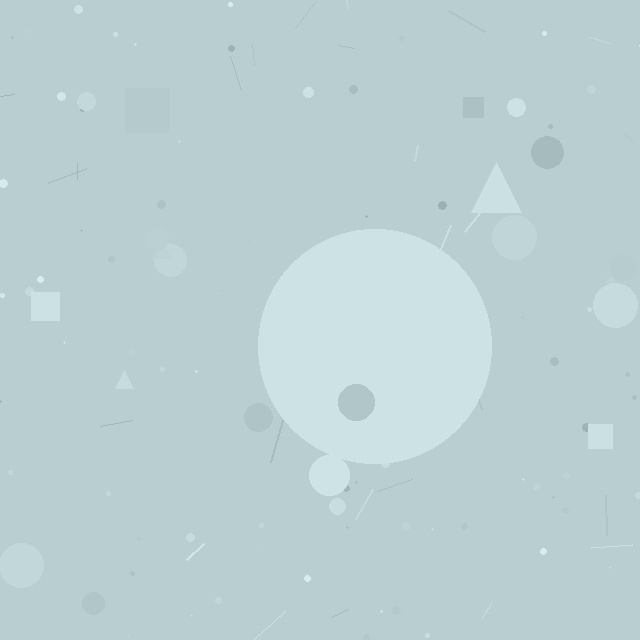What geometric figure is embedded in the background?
A circle is embedded in the background.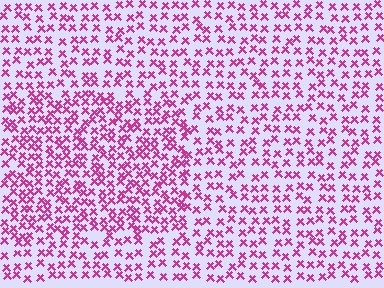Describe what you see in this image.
The image contains small magenta elements arranged at two different densities. A rectangle-shaped region is visible where the elements are more densely packed than the surrounding area.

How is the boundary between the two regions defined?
The boundary is defined by a change in element density (approximately 1.6x ratio). All elements are the same color, size, and shape.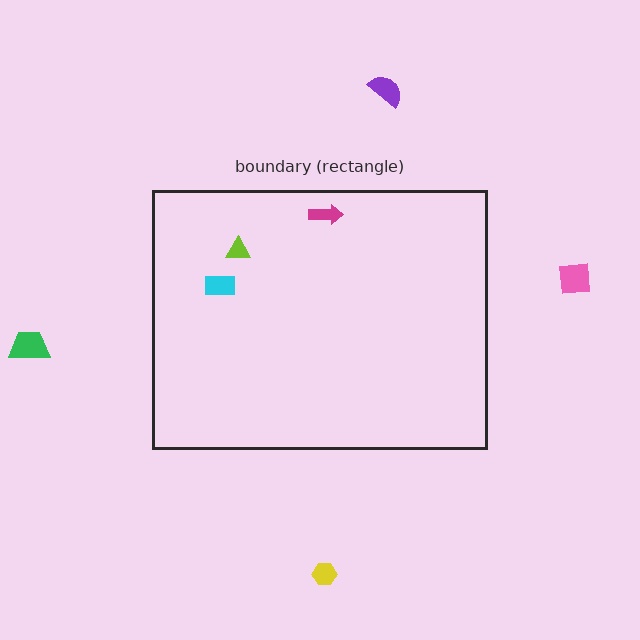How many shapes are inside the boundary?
3 inside, 4 outside.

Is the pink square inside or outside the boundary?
Outside.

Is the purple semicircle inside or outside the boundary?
Outside.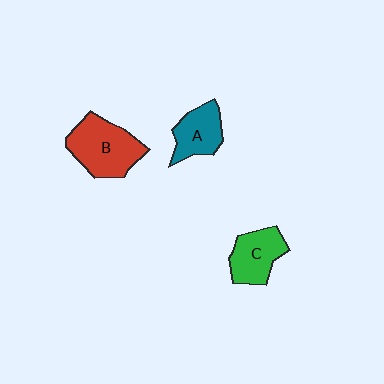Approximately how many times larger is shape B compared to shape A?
Approximately 1.6 times.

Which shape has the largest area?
Shape B (red).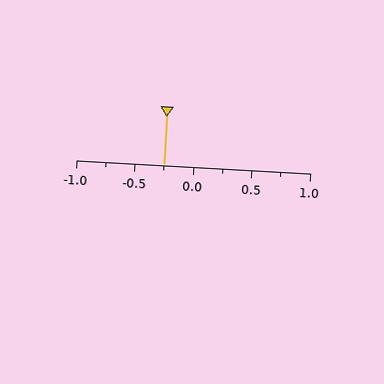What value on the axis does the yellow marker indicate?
The marker indicates approximately -0.25.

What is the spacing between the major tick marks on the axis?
The major ticks are spaced 0.5 apart.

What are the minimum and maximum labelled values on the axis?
The axis runs from -1.0 to 1.0.